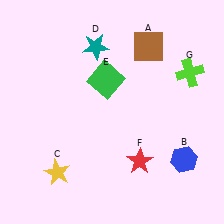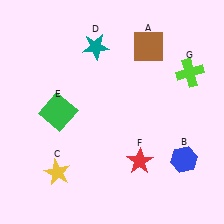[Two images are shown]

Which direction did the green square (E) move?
The green square (E) moved left.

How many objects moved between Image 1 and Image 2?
1 object moved between the two images.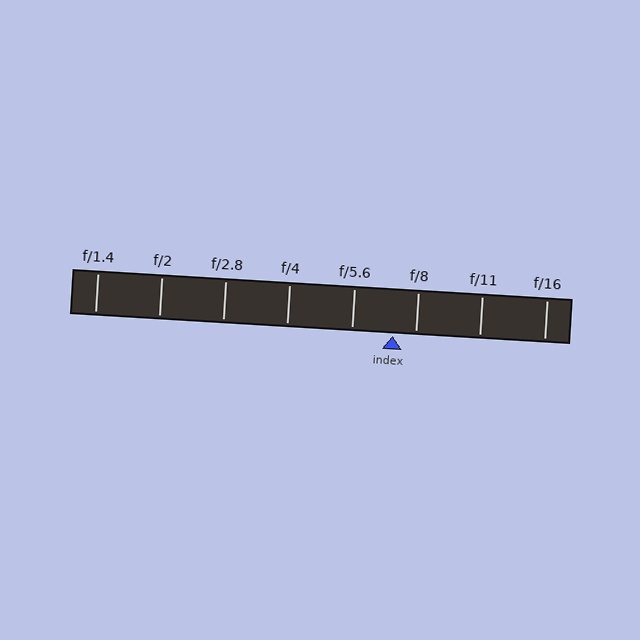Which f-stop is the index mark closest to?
The index mark is closest to f/8.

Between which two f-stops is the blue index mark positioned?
The index mark is between f/5.6 and f/8.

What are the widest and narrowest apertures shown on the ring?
The widest aperture shown is f/1.4 and the narrowest is f/16.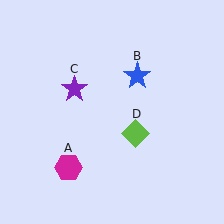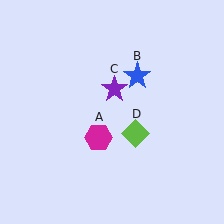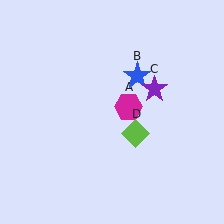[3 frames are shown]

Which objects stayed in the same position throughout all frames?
Blue star (object B) and lime diamond (object D) remained stationary.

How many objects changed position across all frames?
2 objects changed position: magenta hexagon (object A), purple star (object C).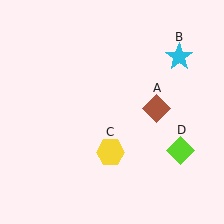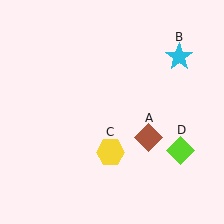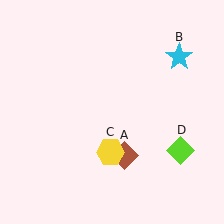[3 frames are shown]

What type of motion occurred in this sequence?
The brown diamond (object A) rotated clockwise around the center of the scene.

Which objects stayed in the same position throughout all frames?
Cyan star (object B) and yellow hexagon (object C) and lime diamond (object D) remained stationary.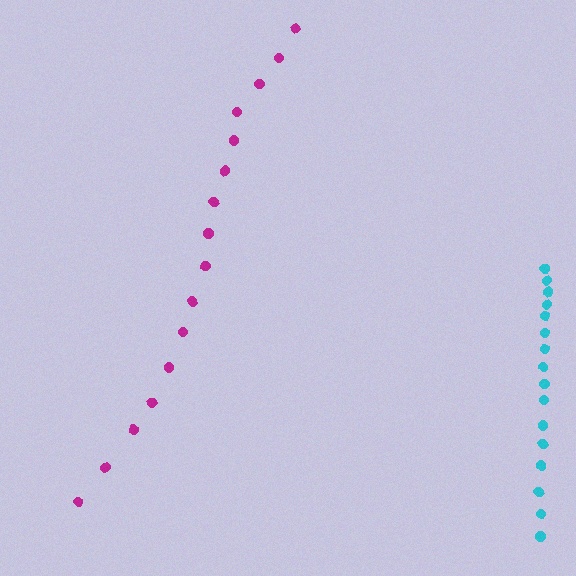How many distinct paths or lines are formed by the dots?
There are 2 distinct paths.